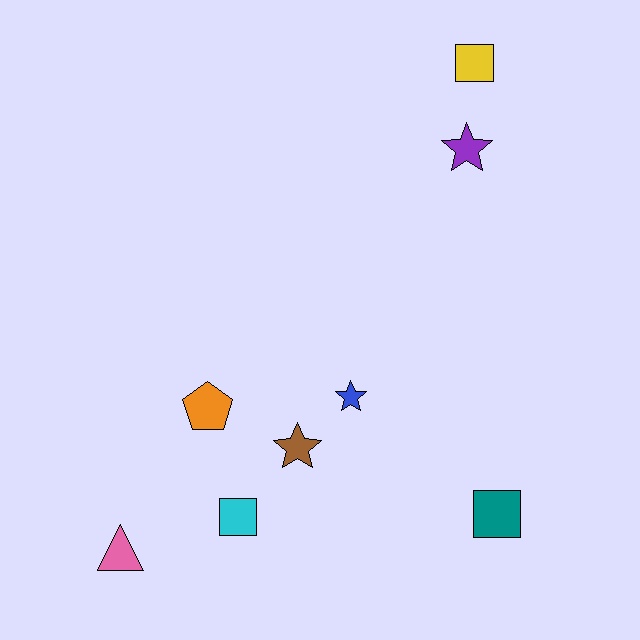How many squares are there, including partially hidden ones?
There are 3 squares.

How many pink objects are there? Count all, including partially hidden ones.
There is 1 pink object.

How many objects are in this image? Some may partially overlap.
There are 8 objects.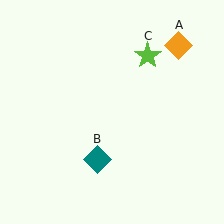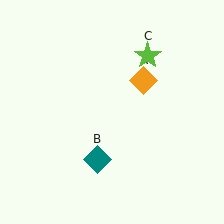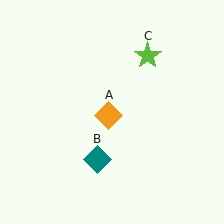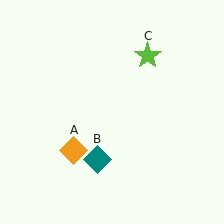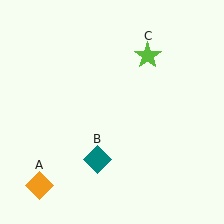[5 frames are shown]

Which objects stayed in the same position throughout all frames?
Teal diamond (object B) and lime star (object C) remained stationary.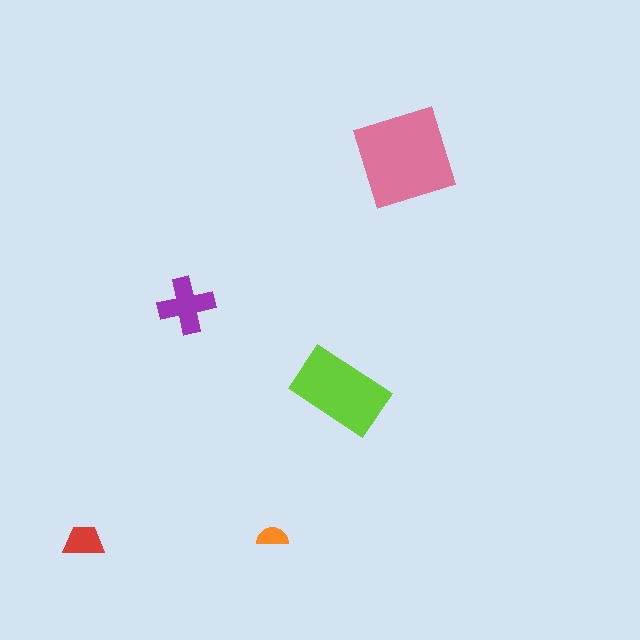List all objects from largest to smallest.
The pink square, the lime rectangle, the purple cross, the red trapezoid, the orange semicircle.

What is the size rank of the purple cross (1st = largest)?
3rd.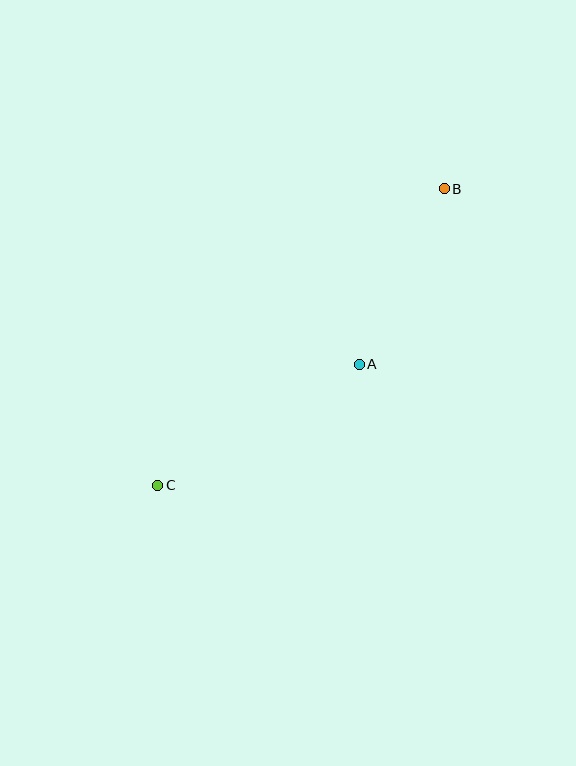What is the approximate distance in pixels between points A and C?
The distance between A and C is approximately 235 pixels.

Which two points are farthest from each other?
Points B and C are farthest from each other.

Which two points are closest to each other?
Points A and B are closest to each other.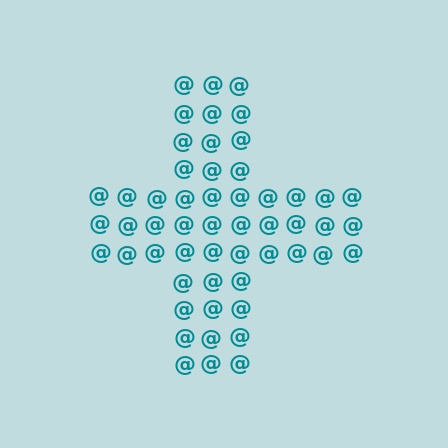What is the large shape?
The large shape is a cross.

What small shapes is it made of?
It is made of small at signs.